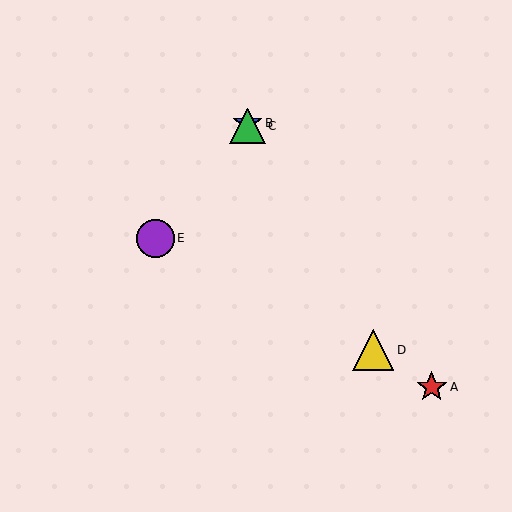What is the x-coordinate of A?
Object A is at x≈432.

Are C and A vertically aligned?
No, C is at x≈247 and A is at x≈432.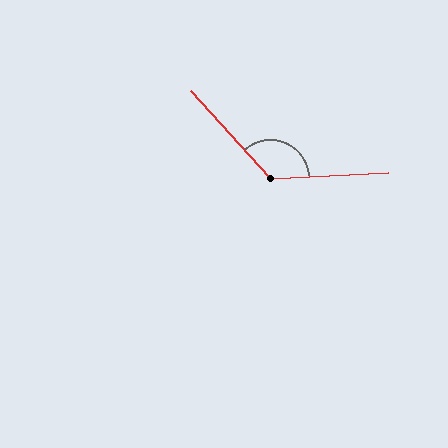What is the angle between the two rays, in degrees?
Approximately 129 degrees.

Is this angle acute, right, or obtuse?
It is obtuse.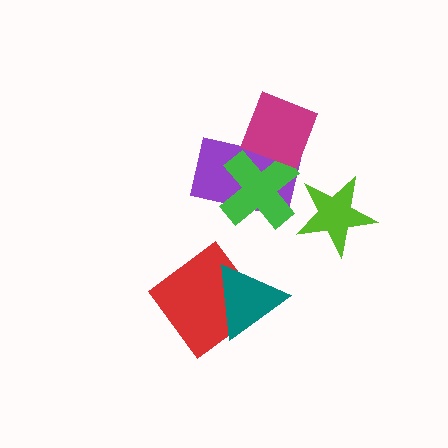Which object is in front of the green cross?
The magenta square is in front of the green cross.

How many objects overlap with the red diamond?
1 object overlaps with the red diamond.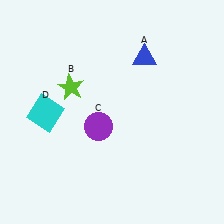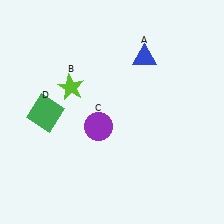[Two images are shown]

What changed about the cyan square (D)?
In Image 1, D is cyan. In Image 2, it changed to green.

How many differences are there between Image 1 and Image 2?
There is 1 difference between the two images.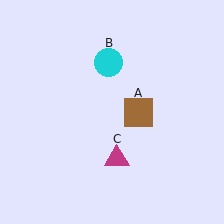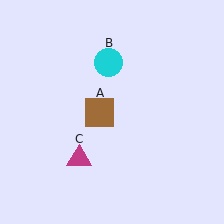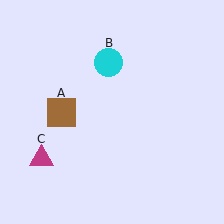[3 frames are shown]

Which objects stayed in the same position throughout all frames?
Cyan circle (object B) remained stationary.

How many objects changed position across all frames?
2 objects changed position: brown square (object A), magenta triangle (object C).